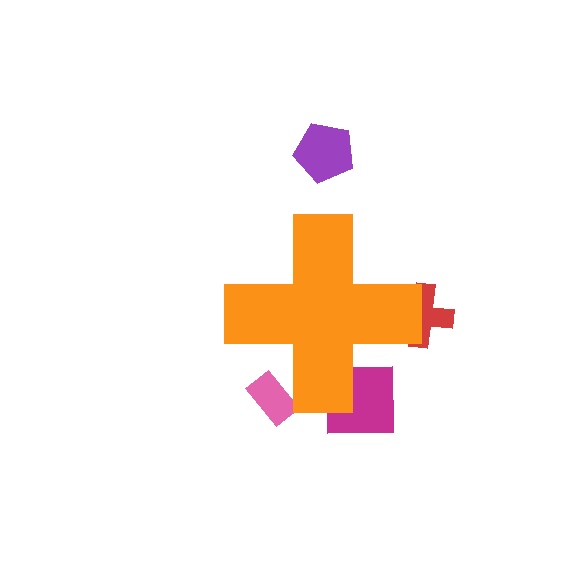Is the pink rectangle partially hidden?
Yes, the pink rectangle is partially hidden behind the orange cross.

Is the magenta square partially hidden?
Yes, the magenta square is partially hidden behind the orange cross.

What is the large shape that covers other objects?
An orange cross.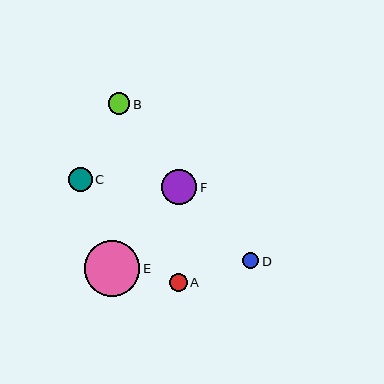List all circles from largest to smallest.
From largest to smallest: E, F, C, B, A, D.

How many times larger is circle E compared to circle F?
Circle E is approximately 1.6 times the size of circle F.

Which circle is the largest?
Circle E is the largest with a size of approximately 56 pixels.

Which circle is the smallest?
Circle D is the smallest with a size of approximately 16 pixels.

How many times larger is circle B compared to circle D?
Circle B is approximately 1.3 times the size of circle D.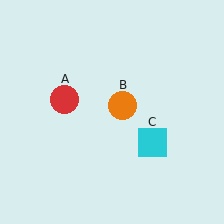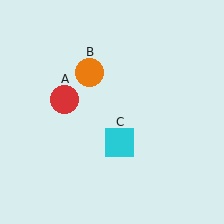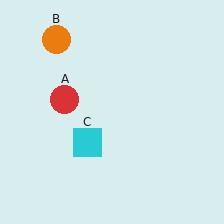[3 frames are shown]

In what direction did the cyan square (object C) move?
The cyan square (object C) moved left.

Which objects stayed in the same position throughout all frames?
Red circle (object A) remained stationary.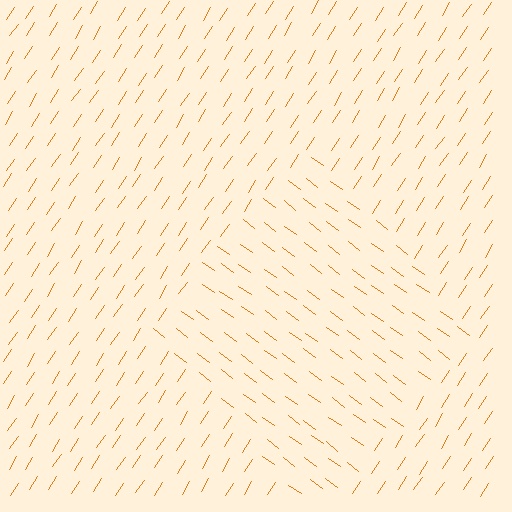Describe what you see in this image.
The image is filled with small orange line segments. A diamond region in the image has lines oriented differently from the surrounding lines, creating a visible texture boundary.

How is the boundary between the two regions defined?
The boundary is defined purely by a change in line orientation (approximately 87 degrees difference). All lines are the same color and thickness.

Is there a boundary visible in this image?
Yes, there is a texture boundary formed by a change in line orientation.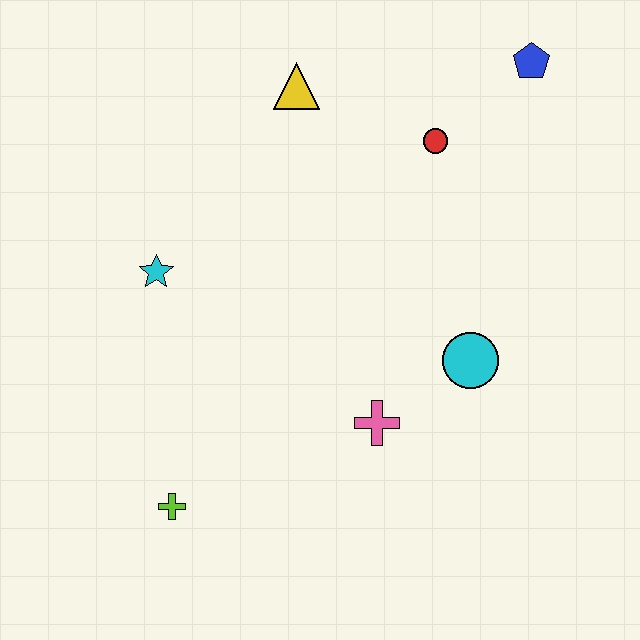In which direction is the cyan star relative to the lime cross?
The cyan star is above the lime cross.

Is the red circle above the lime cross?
Yes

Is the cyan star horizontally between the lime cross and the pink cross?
No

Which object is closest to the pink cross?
The cyan circle is closest to the pink cross.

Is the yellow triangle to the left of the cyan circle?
Yes